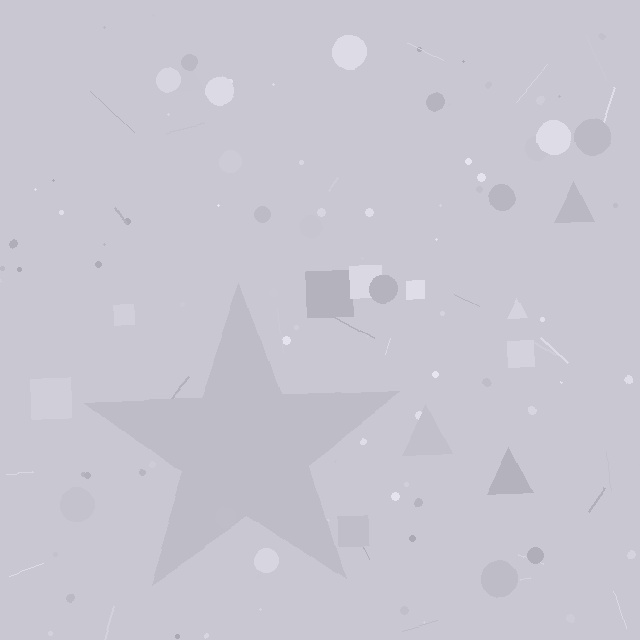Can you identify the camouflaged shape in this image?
The camouflaged shape is a star.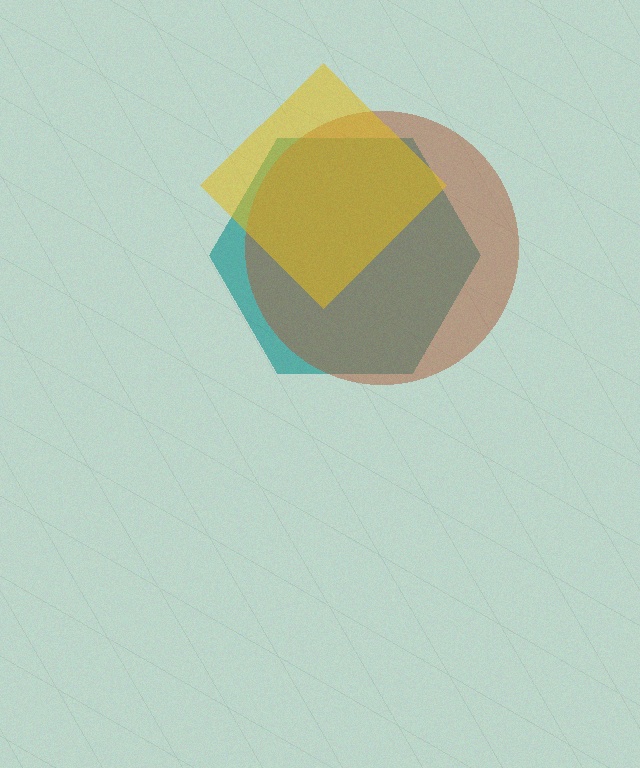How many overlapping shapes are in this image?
There are 3 overlapping shapes in the image.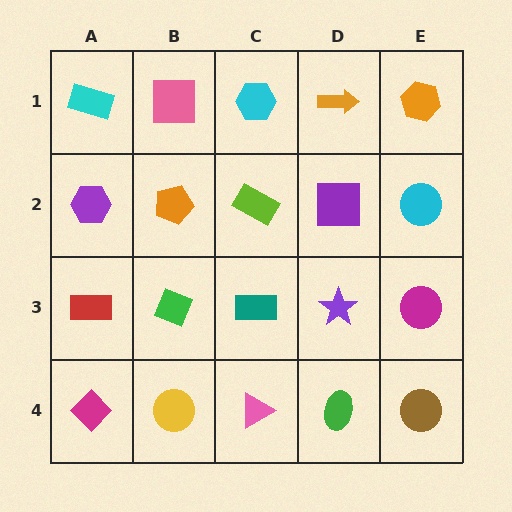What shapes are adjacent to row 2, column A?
A cyan rectangle (row 1, column A), a red rectangle (row 3, column A), an orange pentagon (row 2, column B).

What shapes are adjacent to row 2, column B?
A pink square (row 1, column B), a green diamond (row 3, column B), a purple hexagon (row 2, column A), a lime rectangle (row 2, column C).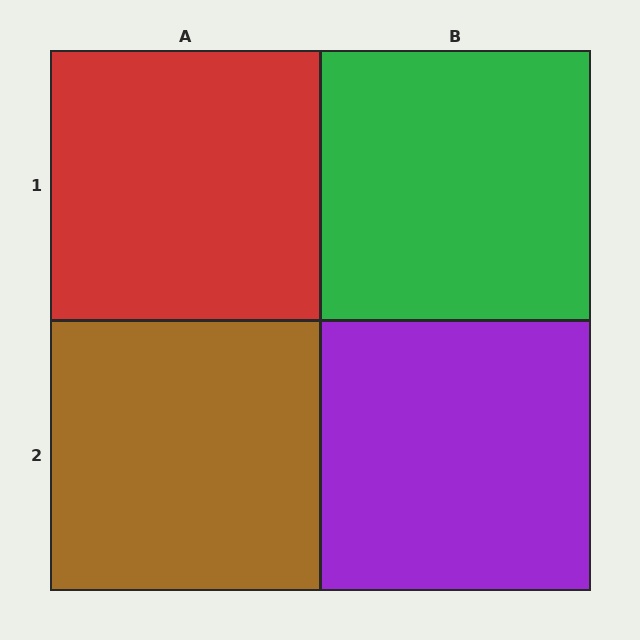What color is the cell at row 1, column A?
Red.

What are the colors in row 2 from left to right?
Brown, purple.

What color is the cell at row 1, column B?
Green.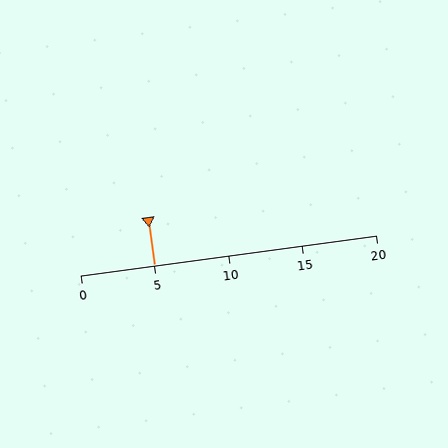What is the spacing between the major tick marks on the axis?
The major ticks are spaced 5 apart.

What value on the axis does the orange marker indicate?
The marker indicates approximately 5.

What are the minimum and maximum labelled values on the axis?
The axis runs from 0 to 20.